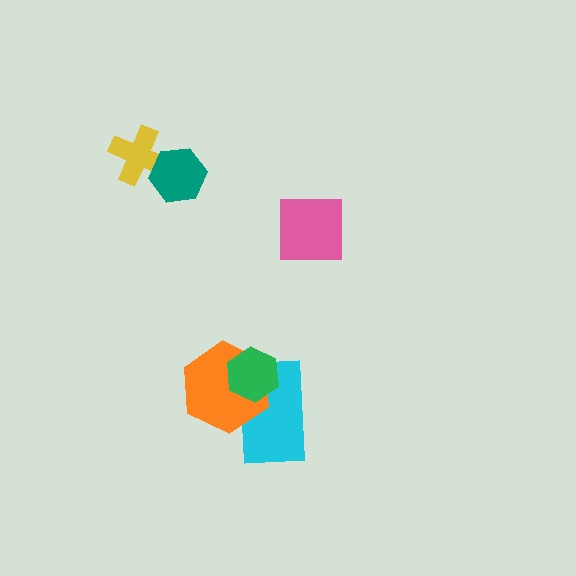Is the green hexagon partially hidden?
No, no other shape covers it.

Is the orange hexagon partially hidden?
Yes, it is partially covered by another shape.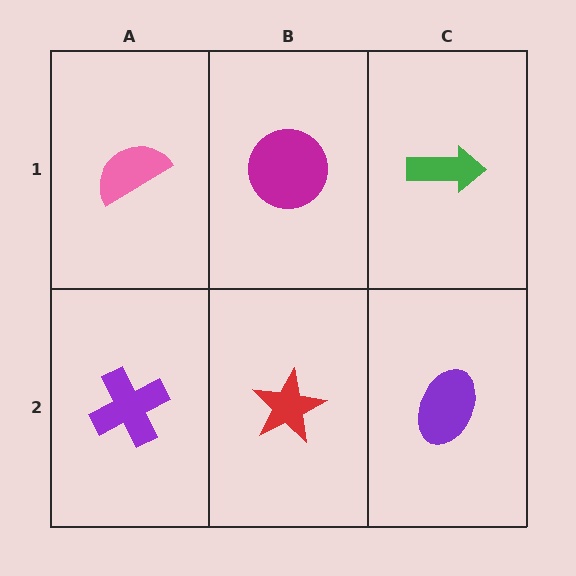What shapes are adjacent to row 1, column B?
A red star (row 2, column B), a pink semicircle (row 1, column A), a green arrow (row 1, column C).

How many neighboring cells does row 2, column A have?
2.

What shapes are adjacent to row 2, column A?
A pink semicircle (row 1, column A), a red star (row 2, column B).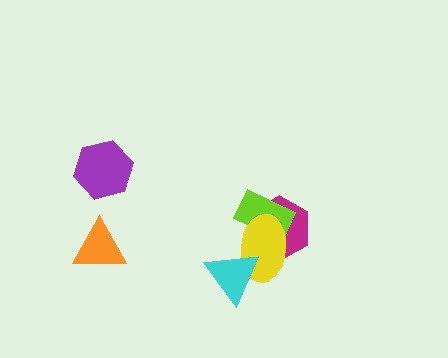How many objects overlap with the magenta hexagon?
2 objects overlap with the magenta hexagon.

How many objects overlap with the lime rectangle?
2 objects overlap with the lime rectangle.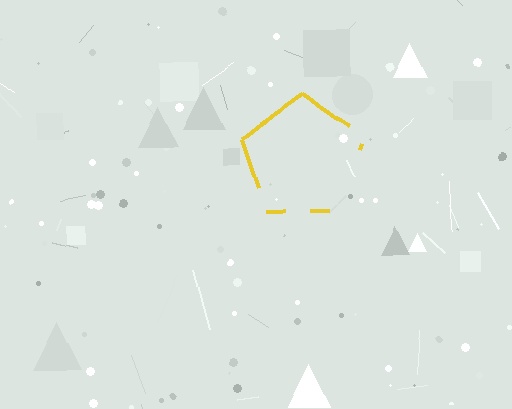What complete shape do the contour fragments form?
The contour fragments form a pentagon.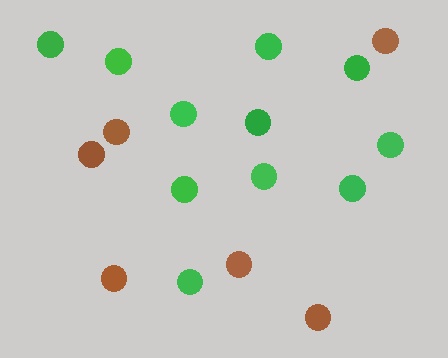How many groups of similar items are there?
There are 2 groups: one group of brown circles (6) and one group of green circles (11).